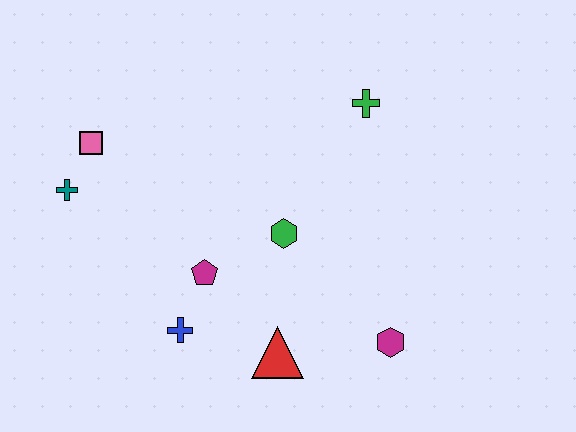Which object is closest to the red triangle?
The blue cross is closest to the red triangle.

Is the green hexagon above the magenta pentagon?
Yes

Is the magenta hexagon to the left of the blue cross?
No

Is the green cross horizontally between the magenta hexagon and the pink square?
Yes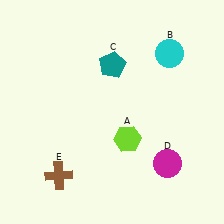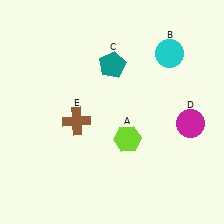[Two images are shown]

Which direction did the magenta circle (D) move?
The magenta circle (D) moved up.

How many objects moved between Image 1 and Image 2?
2 objects moved between the two images.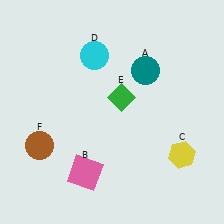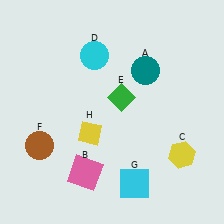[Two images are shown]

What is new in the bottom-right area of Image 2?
A cyan square (G) was added in the bottom-right area of Image 2.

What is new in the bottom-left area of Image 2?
A yellow diamond (H) was added in the bottom-left area of Image 2.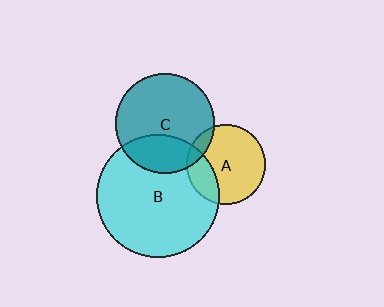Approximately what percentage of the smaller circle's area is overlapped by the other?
Approximately 30%.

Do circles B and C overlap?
Yes.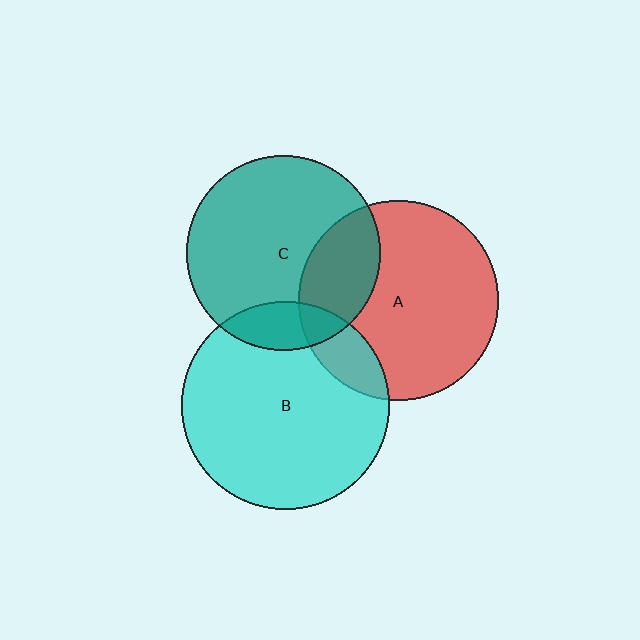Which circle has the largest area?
Circle B (cyan).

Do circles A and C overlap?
Yes.